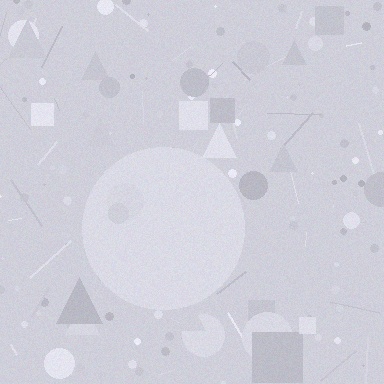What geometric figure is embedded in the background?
A circle is embedded in the background.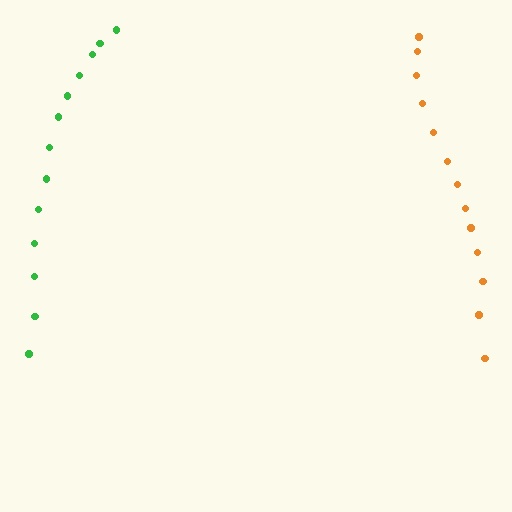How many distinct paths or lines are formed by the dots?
There are 2 distinct paths.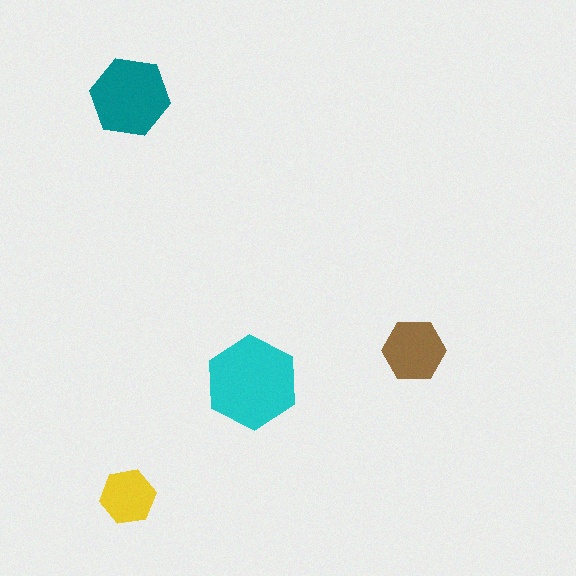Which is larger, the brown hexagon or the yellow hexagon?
The brown one.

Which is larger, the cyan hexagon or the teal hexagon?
The cyan one.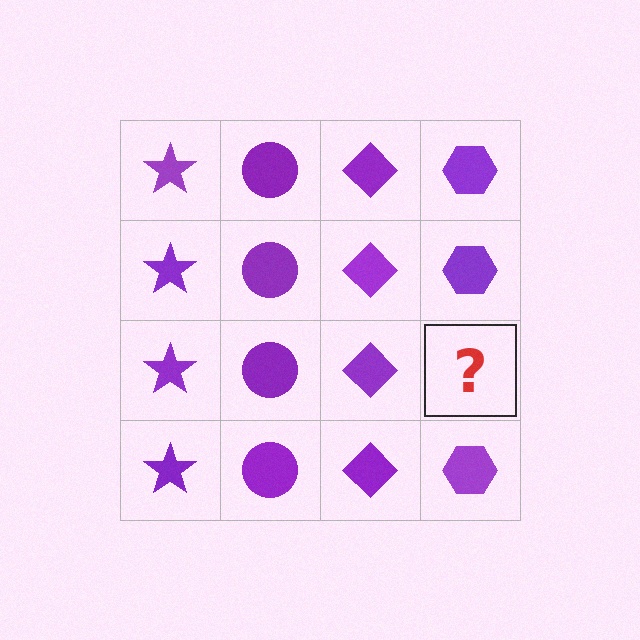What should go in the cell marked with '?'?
The missing cell should contain a purple hexagon.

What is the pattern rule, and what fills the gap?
The rule is that each column has a consistent shape. The gap should be filled with a purple hexagon.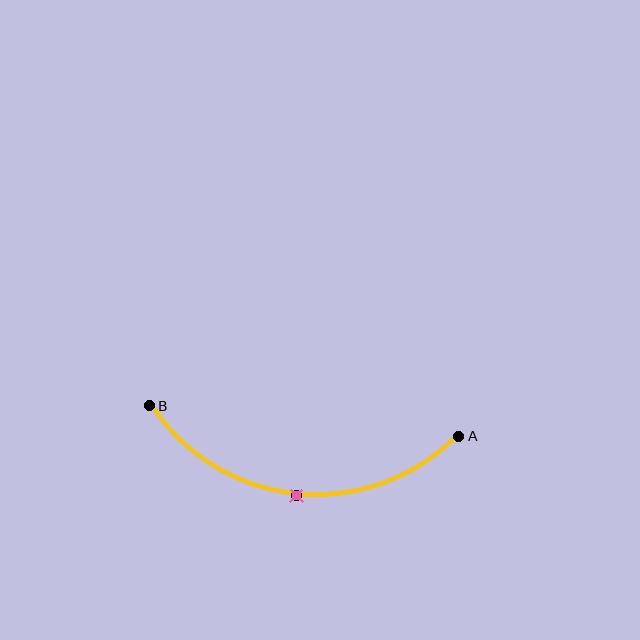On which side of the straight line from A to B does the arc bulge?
The arc bulges below the straight line connecting A and B.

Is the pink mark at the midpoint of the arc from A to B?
Yes. The pink mark lies on the arc at equal arc-length from both A and B — it is the arc midpoint.